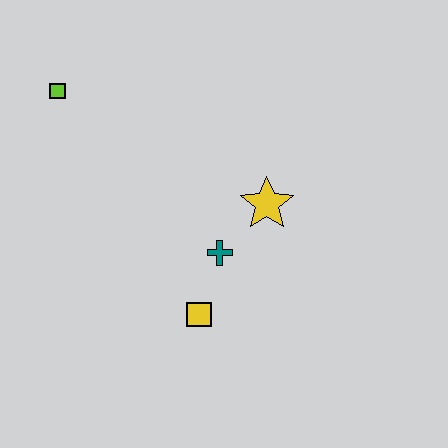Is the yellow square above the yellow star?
No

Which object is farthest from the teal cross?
The lime square is farthest from the teal cross.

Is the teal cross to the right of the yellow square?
Yes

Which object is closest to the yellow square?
The teal cross is closest to the yellow square.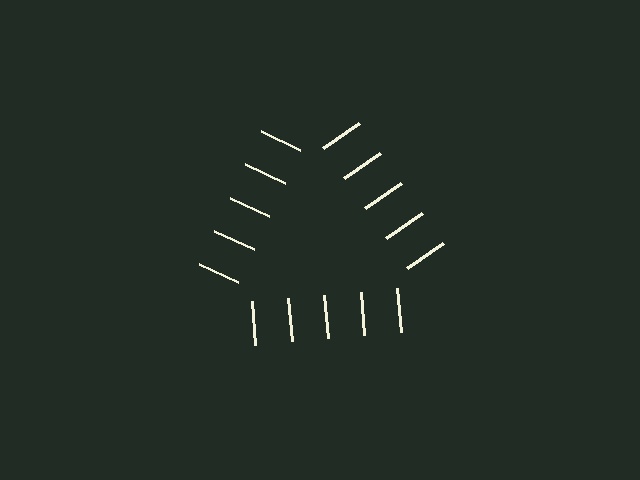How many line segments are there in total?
15 — 5 along each of the 3 edges.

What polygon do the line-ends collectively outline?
An illusory triangle — the line segments terminate on its edges but no continuous stroke is drawn.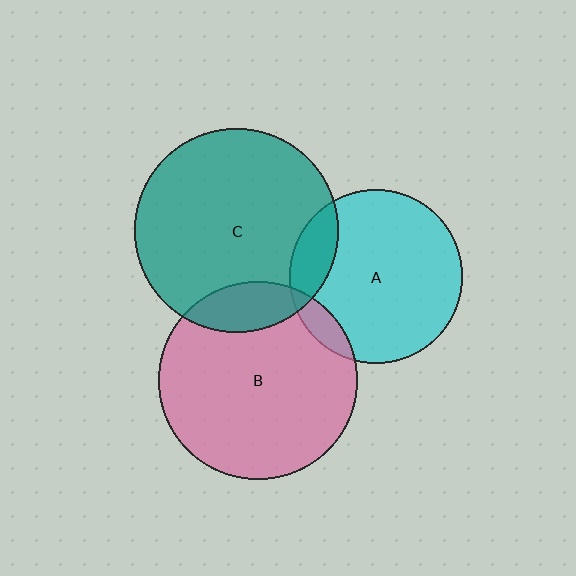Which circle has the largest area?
Circle C (teal).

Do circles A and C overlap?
Yes.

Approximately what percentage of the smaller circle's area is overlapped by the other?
Approximately 15%.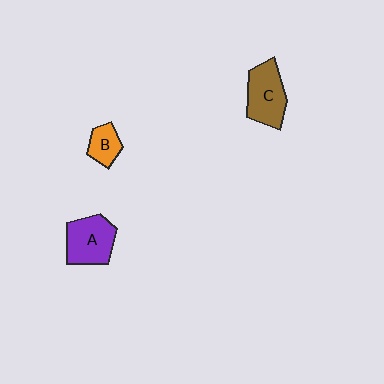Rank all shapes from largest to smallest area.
From largest to smallest: C (brown), A (purple), B (orange).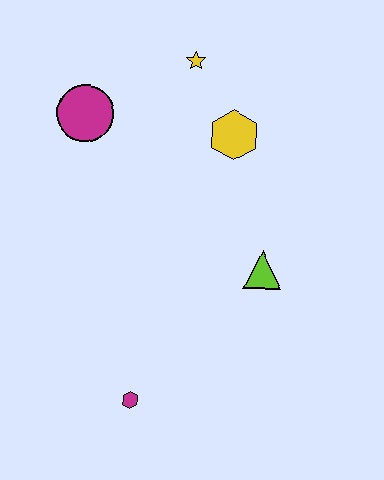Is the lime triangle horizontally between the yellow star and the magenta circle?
No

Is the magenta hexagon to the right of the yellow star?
No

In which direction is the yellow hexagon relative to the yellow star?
The yellow hexagon is below the yellow star.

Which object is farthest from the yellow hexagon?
The magenta hexagon is farthest from the yellow hexagon.